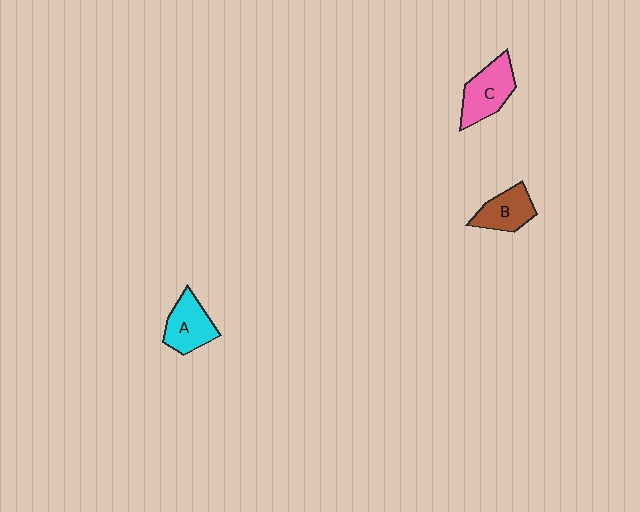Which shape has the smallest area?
Shape B (brown).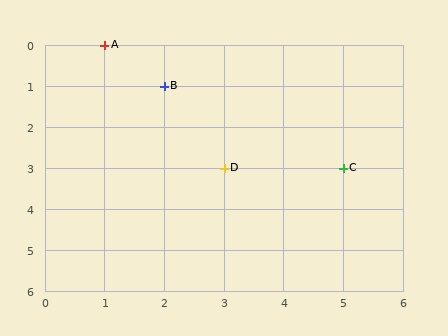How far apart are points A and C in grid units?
Points A and C are 4 columns and 3 rows apart (about 5.0 grid units diagonally).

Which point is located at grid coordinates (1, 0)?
Point A is at (1, 0).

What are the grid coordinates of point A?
Point A is at grid coordinates (1, 0).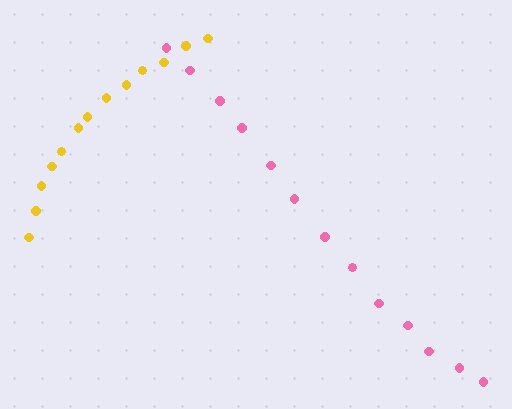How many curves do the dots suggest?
There are 2 distinct paths.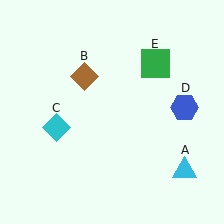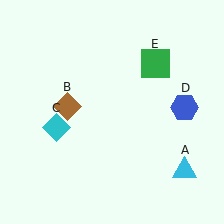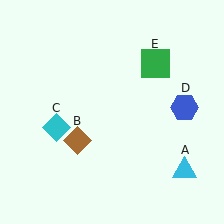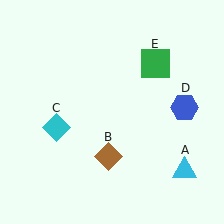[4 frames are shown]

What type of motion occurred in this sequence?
The brown diamond (object B) rotated counterclockwise around the center of the scene.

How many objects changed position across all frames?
1 object changed position: brown diamond (object B).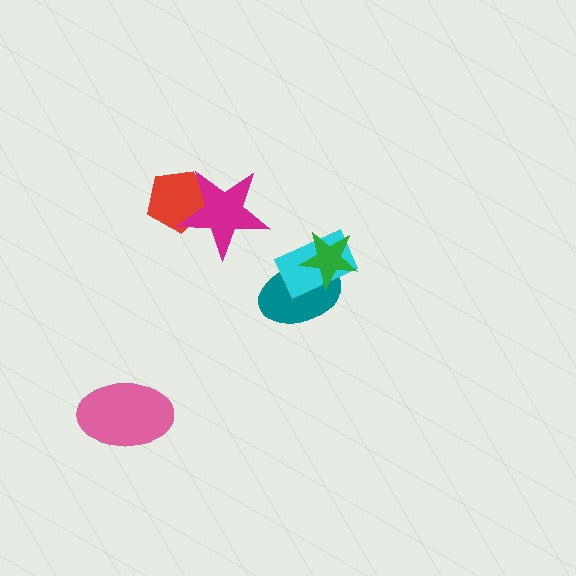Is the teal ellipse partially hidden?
Yes, it is partially covered by another shape.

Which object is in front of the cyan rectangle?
The green star is in front of the cyan rectangle.